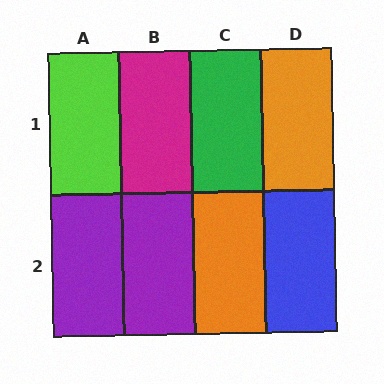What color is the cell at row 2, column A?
Purple.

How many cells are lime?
1 cell is lime.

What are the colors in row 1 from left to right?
Lime, magenta, green, orange.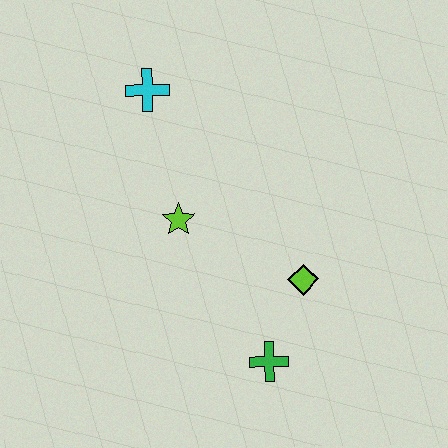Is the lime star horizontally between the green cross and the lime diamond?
No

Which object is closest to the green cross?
The lime diamond is closest to the green cross.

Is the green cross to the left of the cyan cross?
No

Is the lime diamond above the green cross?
Yes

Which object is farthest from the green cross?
The cyan cross is farthest from the green cross.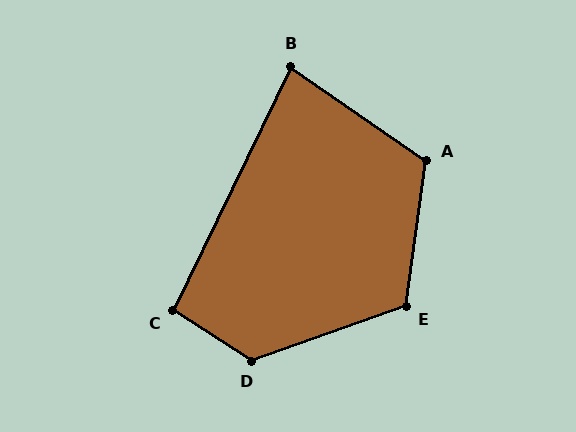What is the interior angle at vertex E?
Approximately 117 degrees (obtuse).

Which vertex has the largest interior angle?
D, at approximately 128 degrees.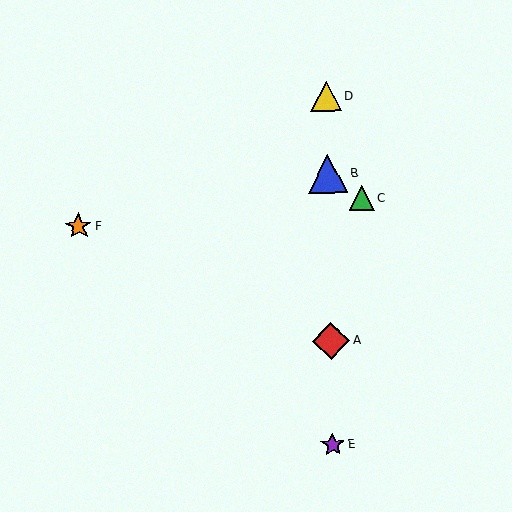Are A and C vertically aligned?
No, A is at x≈331 and C is at x≈361.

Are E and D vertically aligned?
Yes, both are at x≈333.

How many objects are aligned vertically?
4 objects (A, B, D, E) are aligned vertically.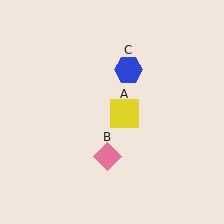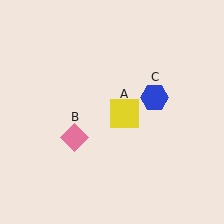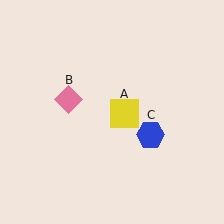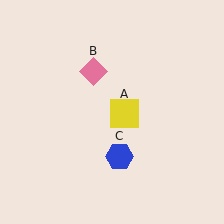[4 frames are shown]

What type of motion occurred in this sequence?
The pink diamond (object B), blue hexagon (object C) rotated clockwise around the center of the scene.